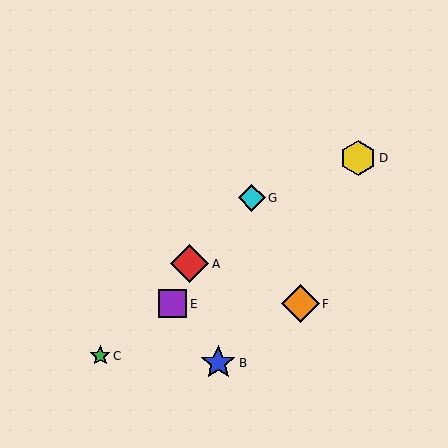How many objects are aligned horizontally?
2 objects (E, F) are aligned horizontally.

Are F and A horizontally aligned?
No, F is at y≈304 and A is at y≈264.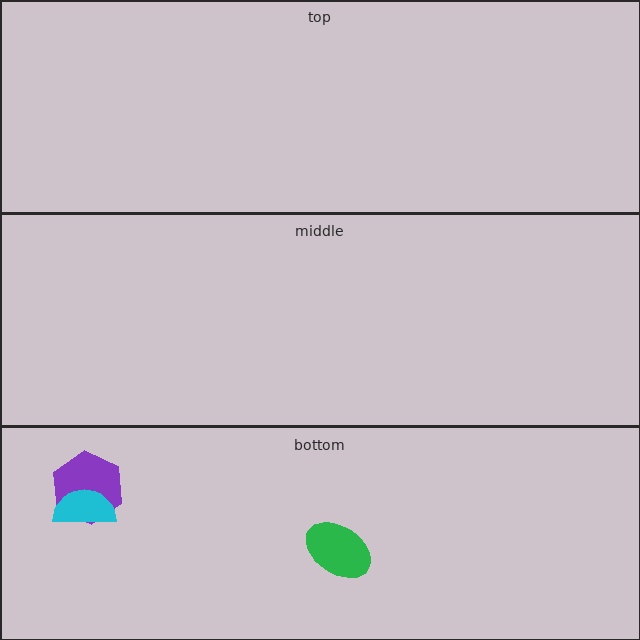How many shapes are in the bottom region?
3.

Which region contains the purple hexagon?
The bottom region.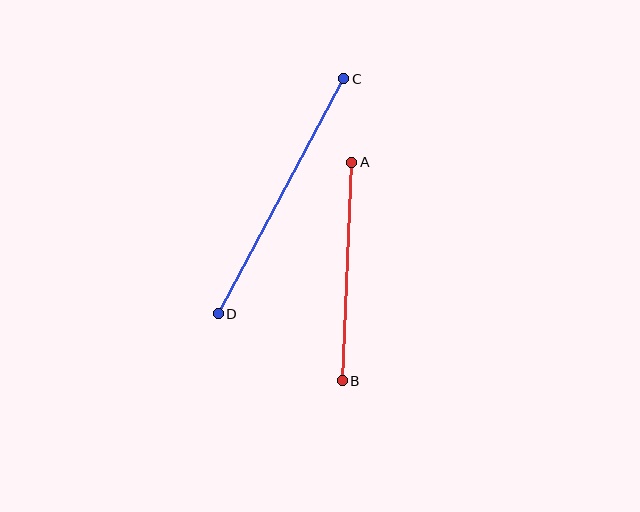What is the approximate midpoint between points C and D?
The midpoint is at approximately (281, 196) pixels.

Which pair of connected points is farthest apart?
Points C and D are farthest apart.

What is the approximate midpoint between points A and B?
The midpoint is at approximately (347, 271) pixels.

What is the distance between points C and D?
The distance is approximately 266 pixels.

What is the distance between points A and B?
The distance is approximately 219 pixels.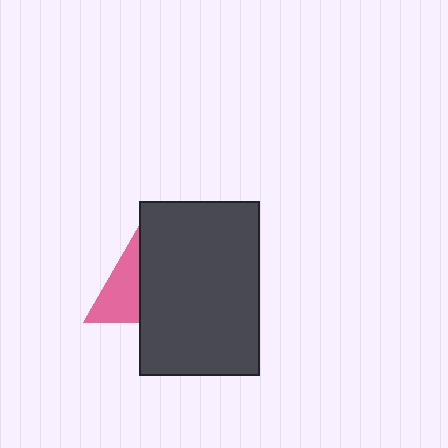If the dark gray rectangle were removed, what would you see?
You would see the complete pink triangle.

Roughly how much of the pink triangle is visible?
A small part of it is visible (roughly 38%).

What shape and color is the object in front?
The object in front is a dark gray rectangle.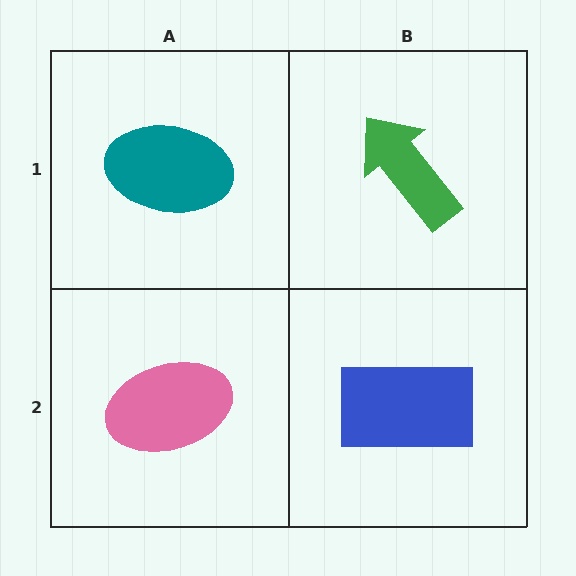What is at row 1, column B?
A green arrow.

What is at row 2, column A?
A pink ellipse.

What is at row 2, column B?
A blue rectangle.